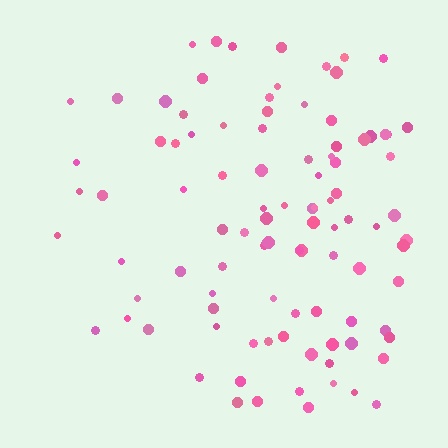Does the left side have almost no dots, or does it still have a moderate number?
Still a moderate number, just noticeably fewer than the right.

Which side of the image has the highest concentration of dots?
The right.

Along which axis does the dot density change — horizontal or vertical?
Horizontal.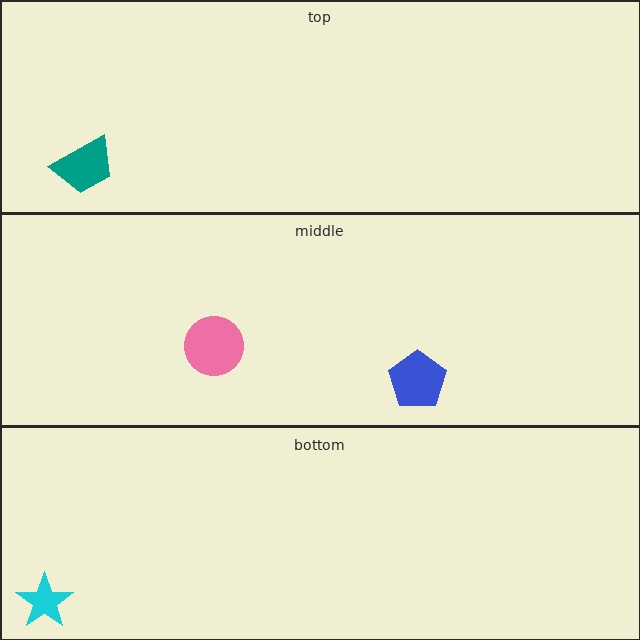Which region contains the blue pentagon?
The middle region.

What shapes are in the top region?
The teal trapezoid.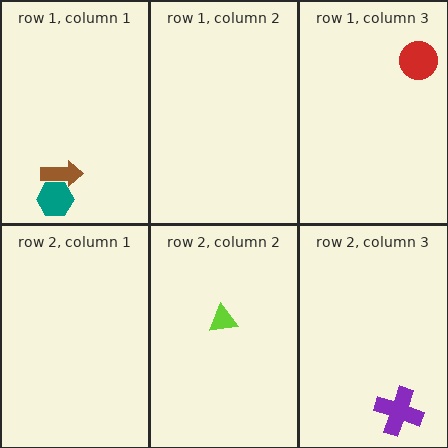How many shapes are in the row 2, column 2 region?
1.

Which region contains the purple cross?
The row 2, column 3 region.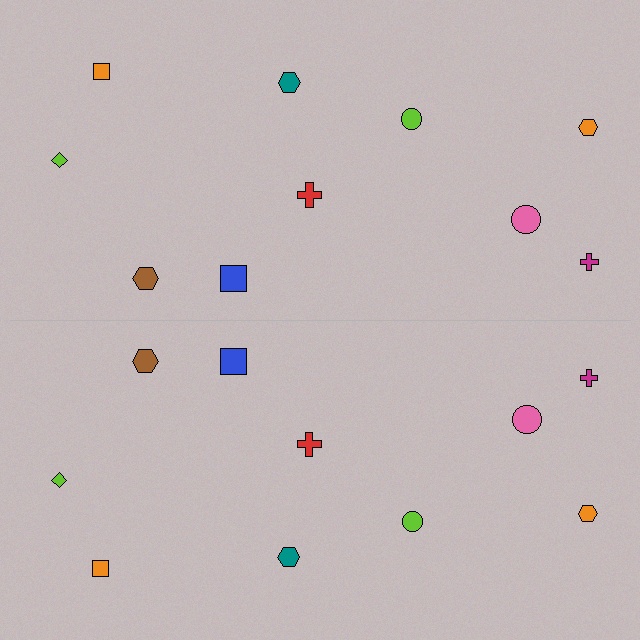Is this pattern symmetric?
Yes, this pattern has bilateral (reflection) symmetry.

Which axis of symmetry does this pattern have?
The pattern has a horizontal axis of symmetry running through the center of the image.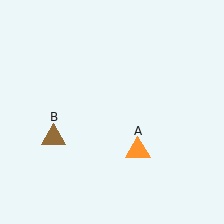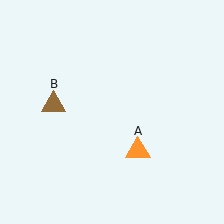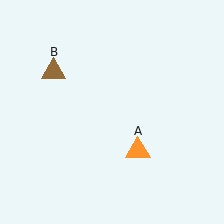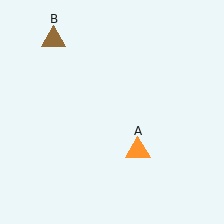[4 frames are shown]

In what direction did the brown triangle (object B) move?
The brown triangle (object B) moved up.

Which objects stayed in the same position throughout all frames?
Orange triangle (object A) remained stationary.